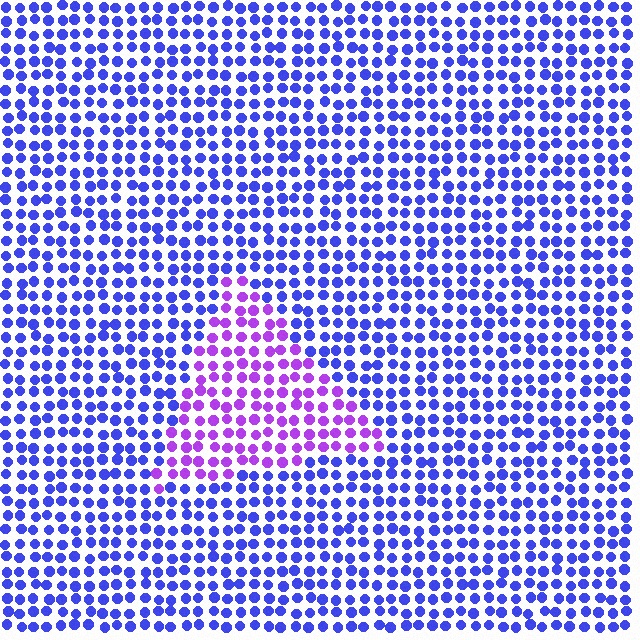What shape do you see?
I see a triangle.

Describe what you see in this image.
The image is filled with small blue elements in a uniform arrangement. A triangle-shaped region is visible where the elements are tinted to a slightly different hue, forming a subtle color boundary.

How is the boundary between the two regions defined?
The boundary is defined purely by a slight shift in hue (about 44 degrees). Spacing, size, and orientation are identical on both sides.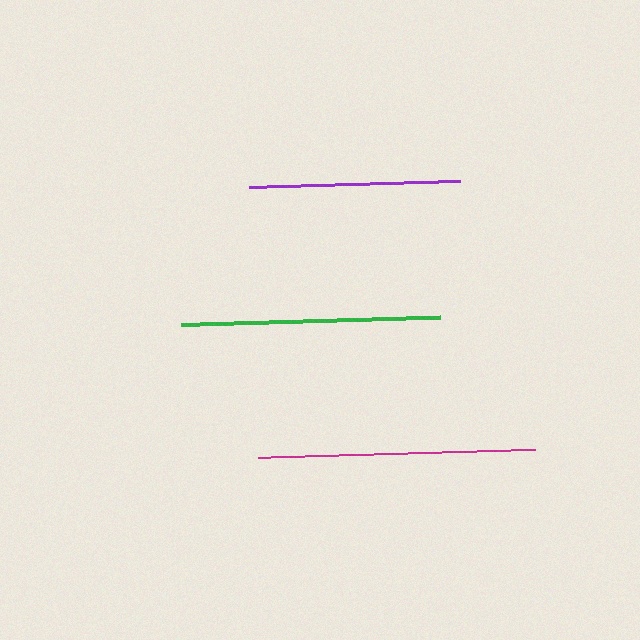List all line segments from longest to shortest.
From longest to shortest: magenta, green, purple.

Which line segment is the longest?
The magenta line is the longest at approximately 277 pixels.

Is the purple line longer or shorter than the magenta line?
The magenta line is longer than the purple line.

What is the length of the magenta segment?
The magenta segment is approximately 277 pixels long.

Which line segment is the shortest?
The purple line is the shortest at approximately 211 pixels.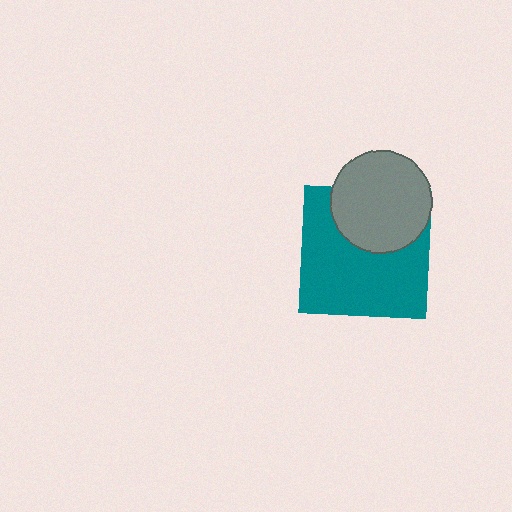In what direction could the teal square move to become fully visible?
The teal square could move down. That would shift it out from behind the gray circle entirely.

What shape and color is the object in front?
The object in front is a gray circle.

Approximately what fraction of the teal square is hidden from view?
Roughly 33% of the teal square is hidden behind the gray circle.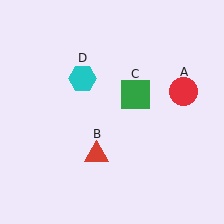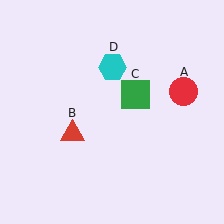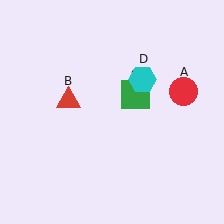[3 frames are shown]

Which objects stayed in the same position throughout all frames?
Red circle (object A) and green square (object C) remained stationary.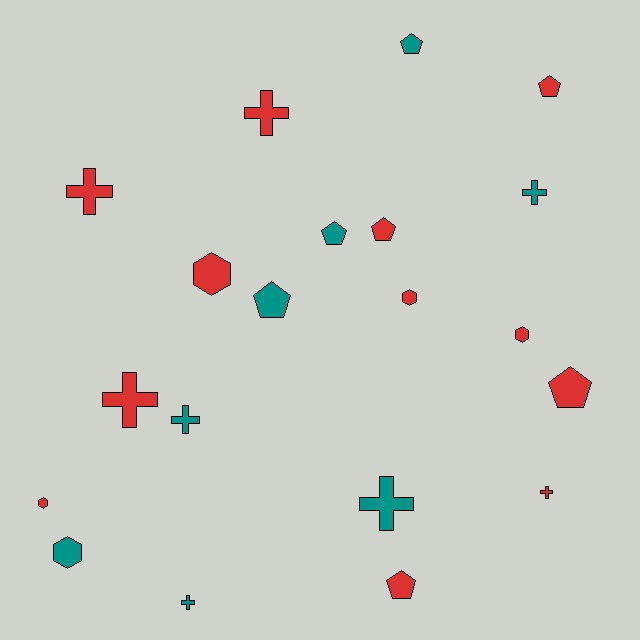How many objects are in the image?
There are 20 objects.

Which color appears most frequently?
Red, with 12 objects.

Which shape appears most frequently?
Cross, with 8 objects.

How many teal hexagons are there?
There is 1 teal hexagon.